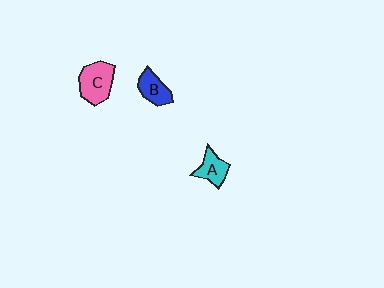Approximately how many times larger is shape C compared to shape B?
Approximately 1.5 times.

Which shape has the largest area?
Shape C (pink).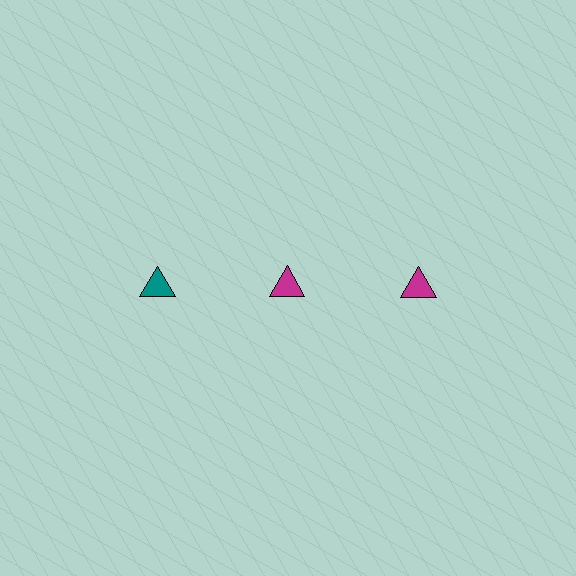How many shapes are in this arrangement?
There are 3 shapes arranged in a grid pattern.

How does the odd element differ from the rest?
It has a different color: teal instead of magenta.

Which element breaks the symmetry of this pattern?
The teal triangle in the top row, leftmost column breaks the symmetry. All other shapes are magenta triangles.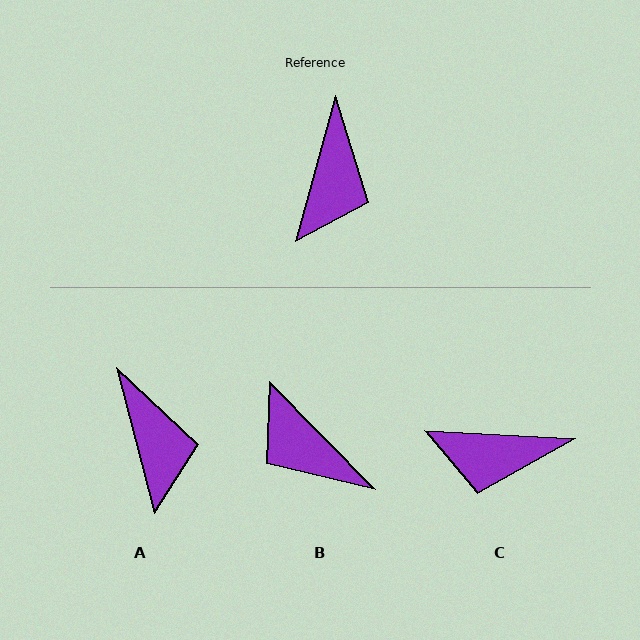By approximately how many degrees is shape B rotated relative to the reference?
Approximately 120 degrees clockwise.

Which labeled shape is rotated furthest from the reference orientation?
B, about 120 degrees away.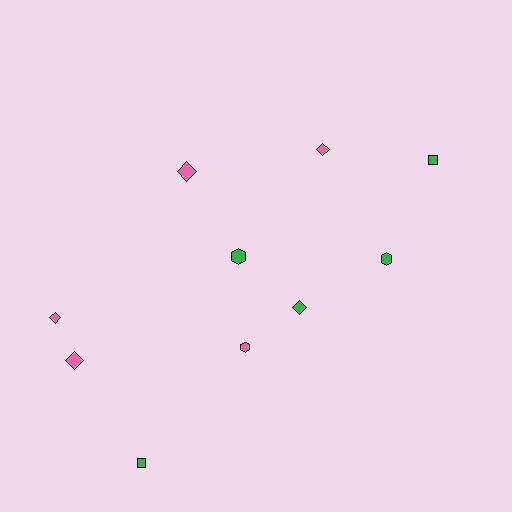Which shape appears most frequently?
Diamond, with 5 objects.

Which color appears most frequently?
Green, with 5 objects.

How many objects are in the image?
There are 10 objects.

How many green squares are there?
There are 2 green squares.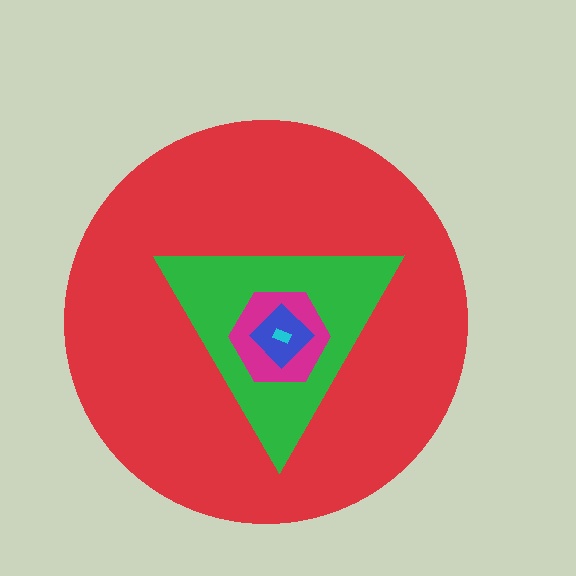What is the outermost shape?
The red circle.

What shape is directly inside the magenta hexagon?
The blue diamond.